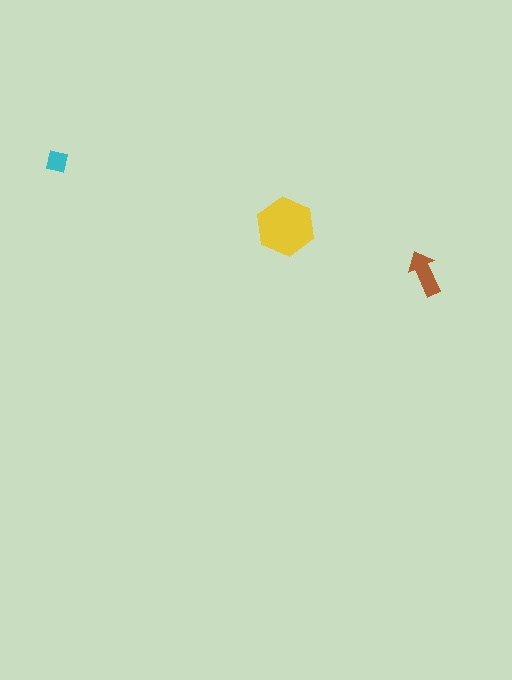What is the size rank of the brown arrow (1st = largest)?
2nd.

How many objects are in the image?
There are 3 objects in the image.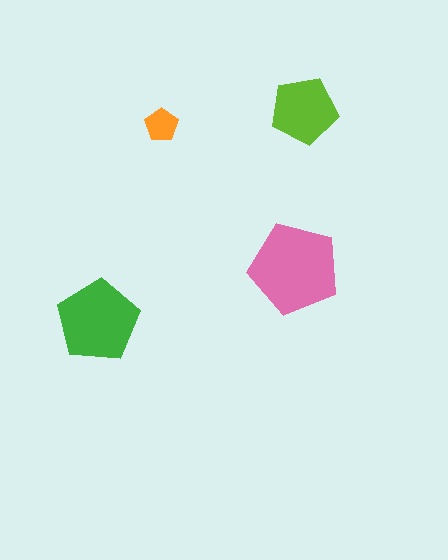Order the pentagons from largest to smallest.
the pink one, the green one, the lime one, the orange one.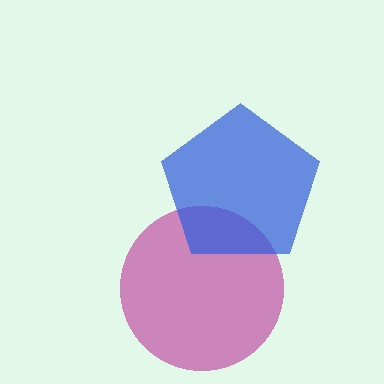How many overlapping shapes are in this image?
There are 2 overlapping shapes in the image.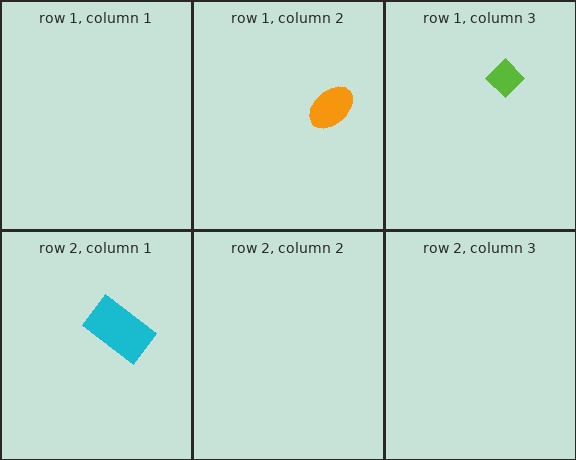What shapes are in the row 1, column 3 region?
The lime diamond.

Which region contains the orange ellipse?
The row 1, column 2 region.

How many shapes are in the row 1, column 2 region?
1.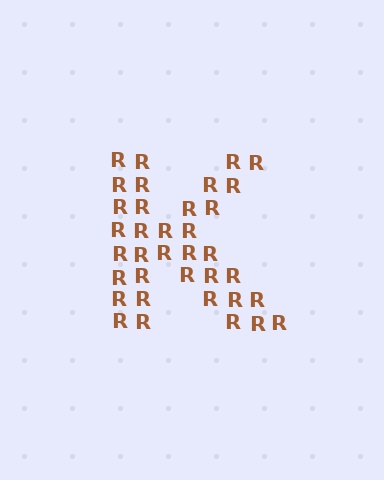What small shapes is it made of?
It is made of small letter R's.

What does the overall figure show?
The overall figure shows the letter K.